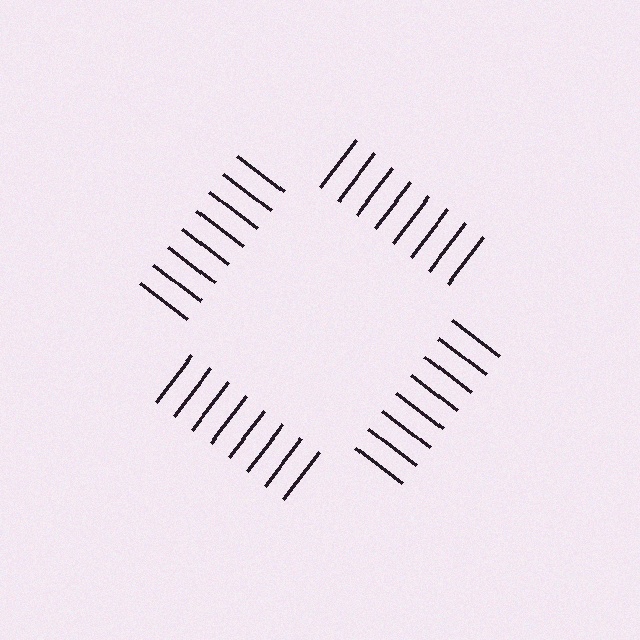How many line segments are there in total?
32 — 8 along each of the 4 edges.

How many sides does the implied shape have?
4 sides — the line-ends trace a square.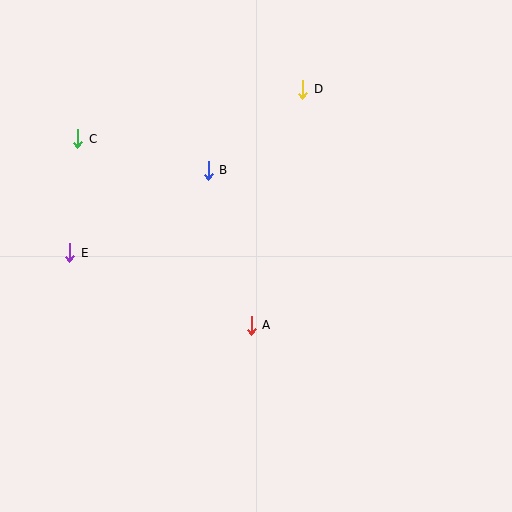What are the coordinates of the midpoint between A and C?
The midpoint between A and C is at (165, 232).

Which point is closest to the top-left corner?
Point C is closest to the top-left corner.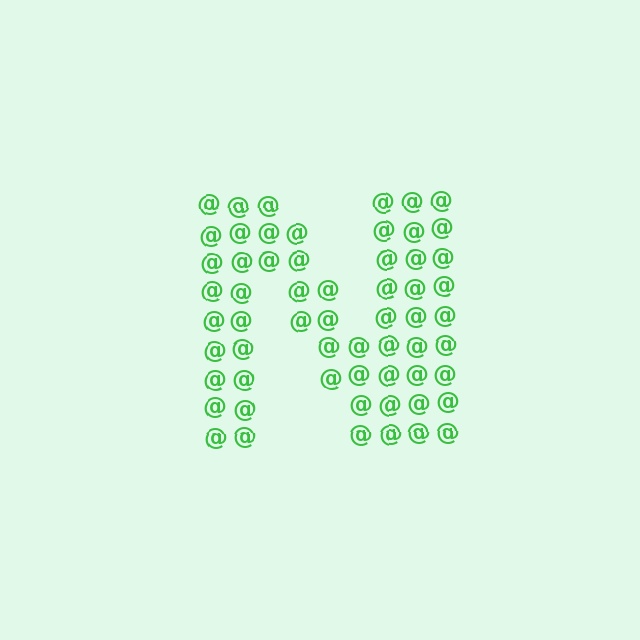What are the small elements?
The small elements are at signs.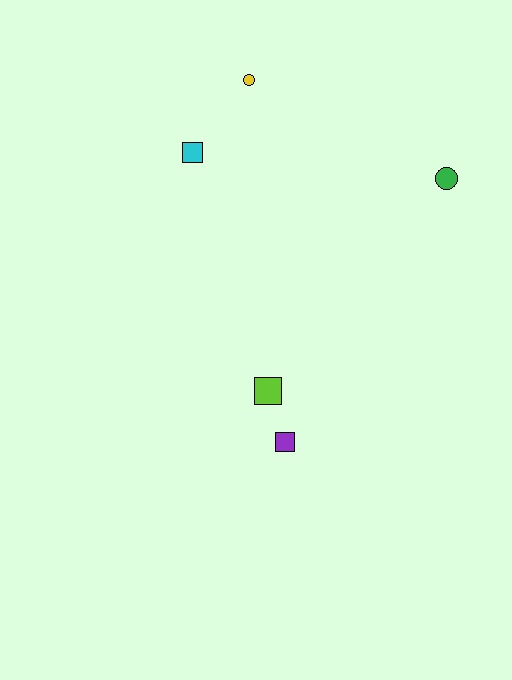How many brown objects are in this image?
There are no brown objects.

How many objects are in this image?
There are 5 objects.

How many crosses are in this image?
There are no crosses.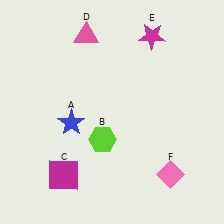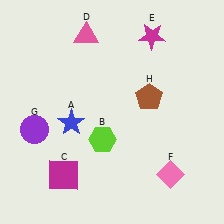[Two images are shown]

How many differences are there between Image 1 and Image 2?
There are 2 differences between the two images.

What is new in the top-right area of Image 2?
A brown pentagon (H) was added in the top-right area of Image 2.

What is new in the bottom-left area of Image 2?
A purple circle (G) was added in the bottom-left area of Image 2.